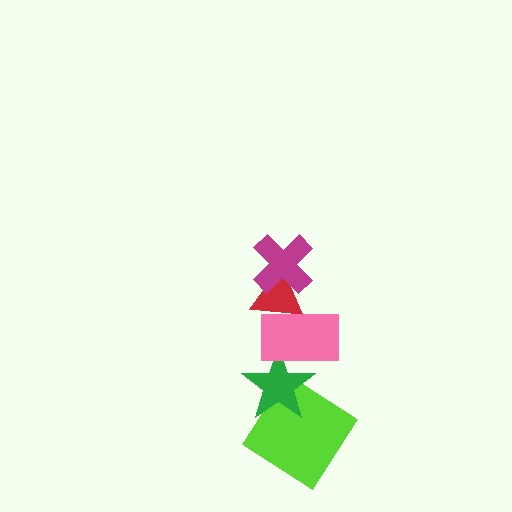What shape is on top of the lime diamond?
The green star is on top of the lime diamond.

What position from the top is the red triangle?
The red triangle is 2nd from the top.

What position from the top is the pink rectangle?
The pink rectangle is 3rd from the top.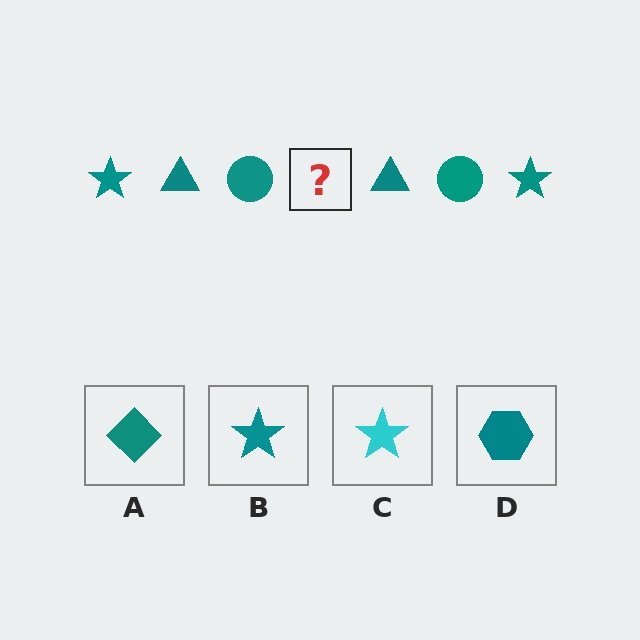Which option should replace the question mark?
Option B.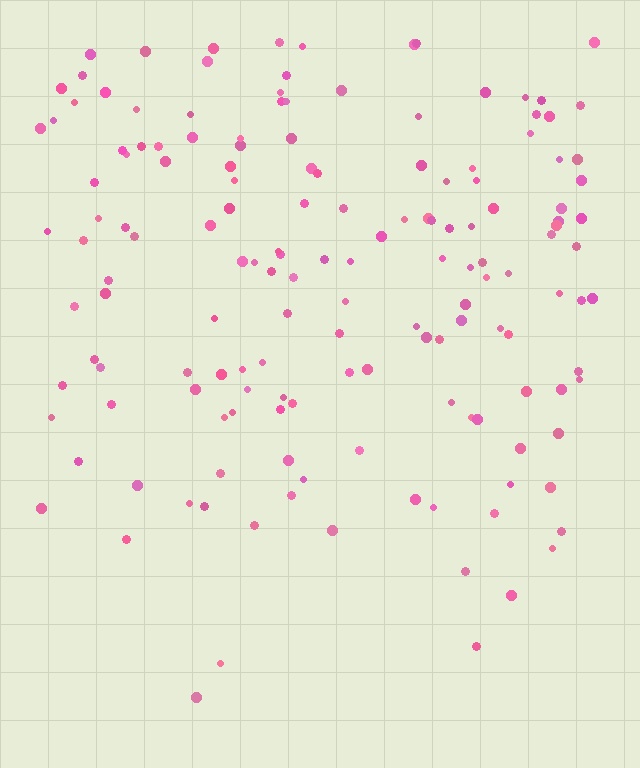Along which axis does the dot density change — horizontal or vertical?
Vertical.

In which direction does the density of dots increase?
From bottom to top, with the top side densest.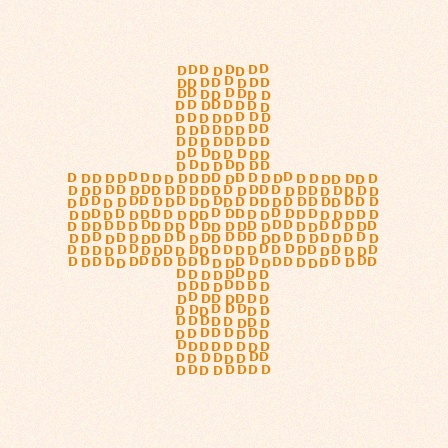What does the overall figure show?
The overall figure shows a cross.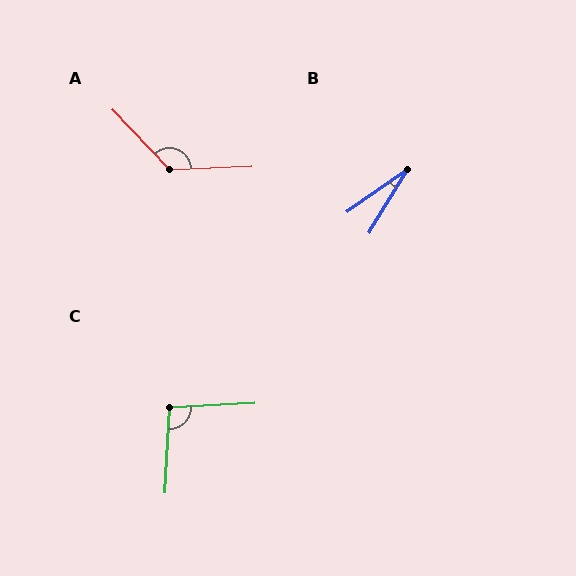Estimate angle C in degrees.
Approximately 96 degrees.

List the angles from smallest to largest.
B (24°), C (96°), A (131°).